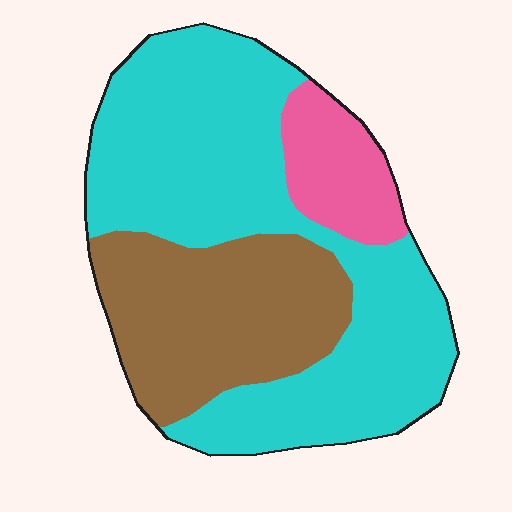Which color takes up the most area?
Cyan, at roughly 60%.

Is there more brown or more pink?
Brown.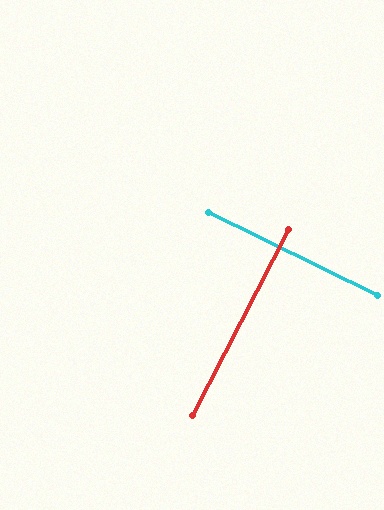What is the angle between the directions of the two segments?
Approximately 89 degrees.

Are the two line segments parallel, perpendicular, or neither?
Perpendicular — they meet at approximately 89°.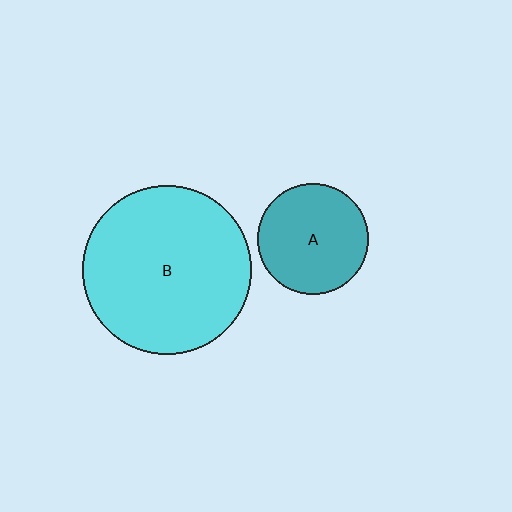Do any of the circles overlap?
No, none of the circles overlap.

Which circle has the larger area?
Circle B (cyan).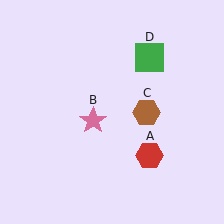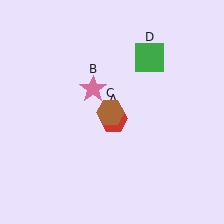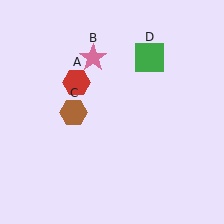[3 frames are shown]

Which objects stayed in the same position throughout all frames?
Green square (object D) remained stationary.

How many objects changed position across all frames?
3 objects changed position: red hexagon (object A), pink star (object B), brown hexagon (object C).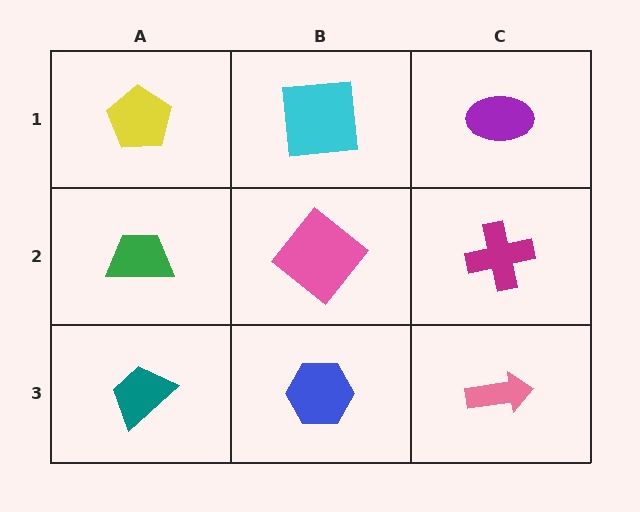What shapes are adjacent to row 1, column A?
A green trapezoid (row 2, column A), a cyan square (row 1, column B).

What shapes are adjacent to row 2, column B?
A cyan square (row 1, column B), a blue hexagon (row 3, column B), a green trapezoid (row 2, column A), a magenta cross (row 2, column C).